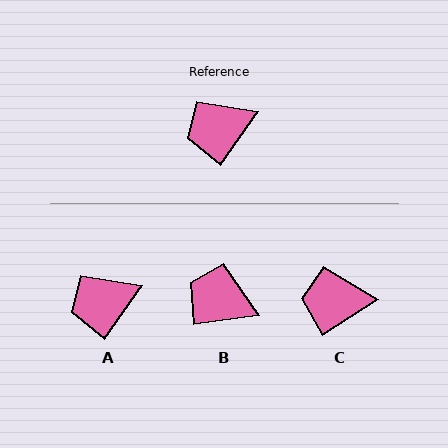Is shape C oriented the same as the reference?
No, it is off by about 21 degrees.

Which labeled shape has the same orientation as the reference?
A.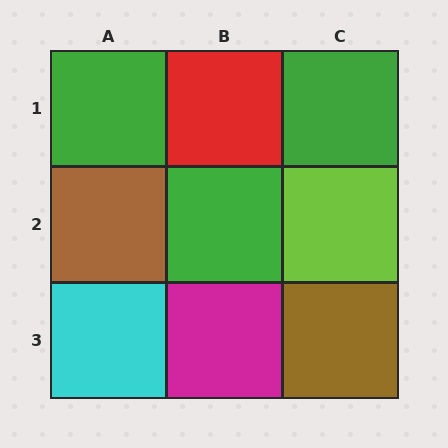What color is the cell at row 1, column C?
Green.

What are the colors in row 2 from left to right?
Brown, green, lime.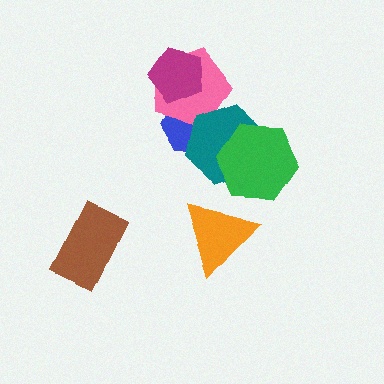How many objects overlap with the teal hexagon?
3 objects overlap with the teal hexagon.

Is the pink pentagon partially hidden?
Yes, it is partially covered by another shape.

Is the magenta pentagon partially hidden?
No, no other shape covers it.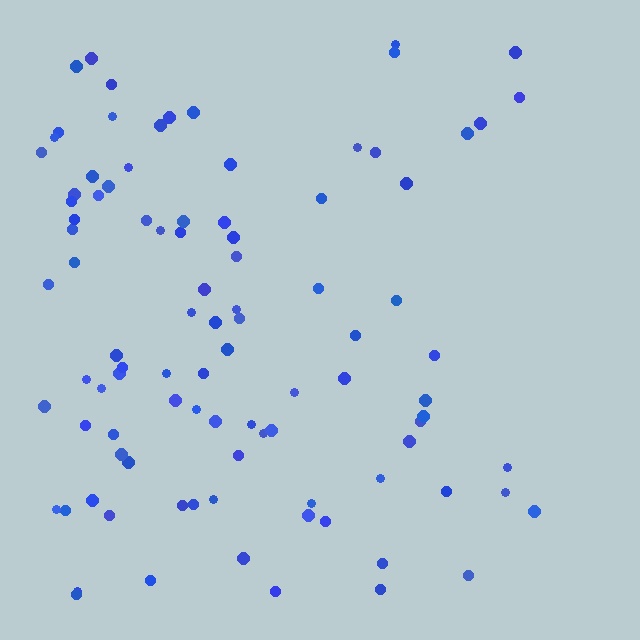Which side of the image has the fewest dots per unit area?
The right.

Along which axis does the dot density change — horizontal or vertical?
Horizontal.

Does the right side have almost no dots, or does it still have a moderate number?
Still a moderate number, just noticeably fewer than the left.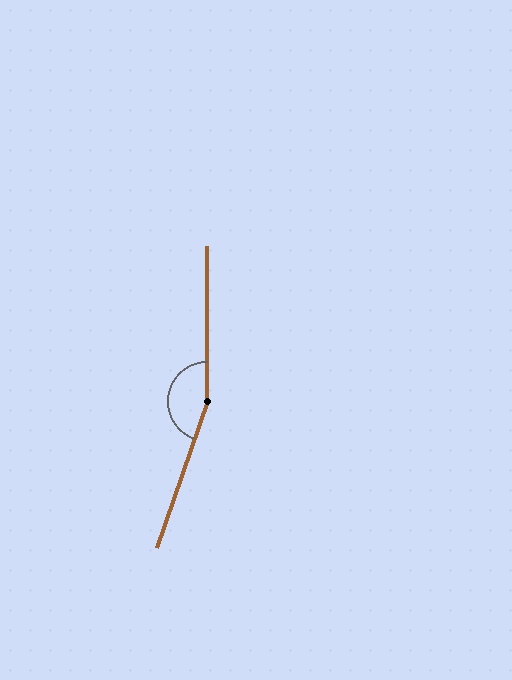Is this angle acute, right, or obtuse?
It is obtuse.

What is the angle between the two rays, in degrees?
Approximately 161 degrees.